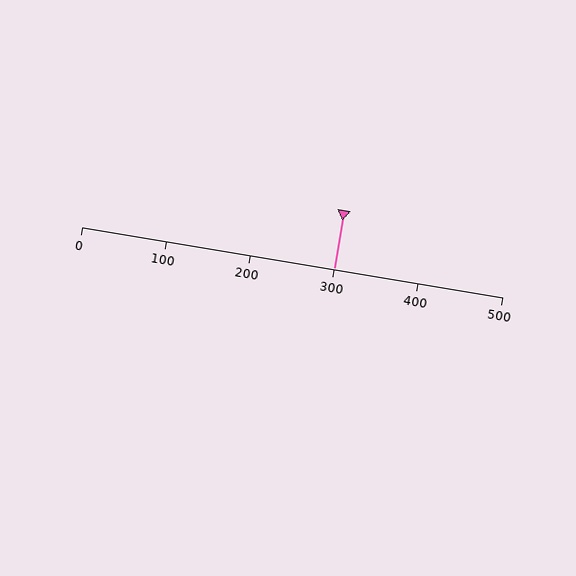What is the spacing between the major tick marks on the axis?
The major ticks are spaced 100 apart.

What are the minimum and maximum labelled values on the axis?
The axis runs from 0 to 500.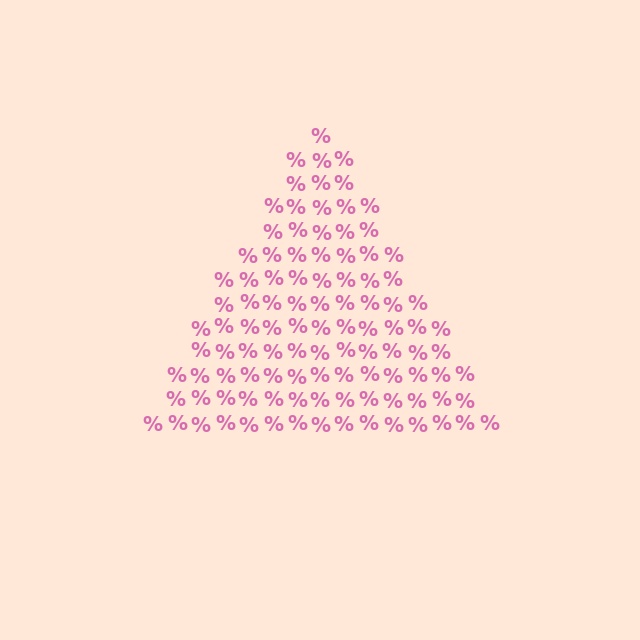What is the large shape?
The large shape is a triangle.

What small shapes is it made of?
It is made of small percent signs.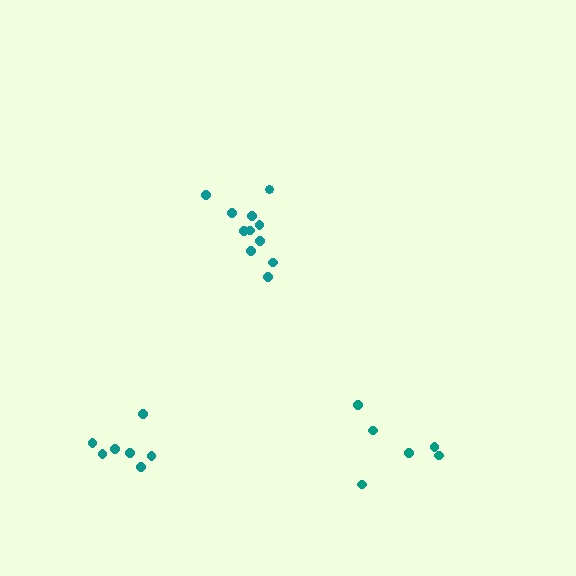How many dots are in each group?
Group 1: 7 dots, Group 2: 11 dots, Group 3: 6 dots (24 total).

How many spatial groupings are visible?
There are 3 spatial groupings.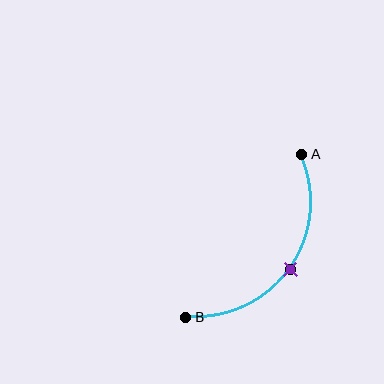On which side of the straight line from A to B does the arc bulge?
The arc bulges below and to the right of the straight line connecting A and B.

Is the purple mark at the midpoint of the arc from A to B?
Yes. The purple mark lies on the arc at equal arc-length from both A and B — it is the arc midpoint.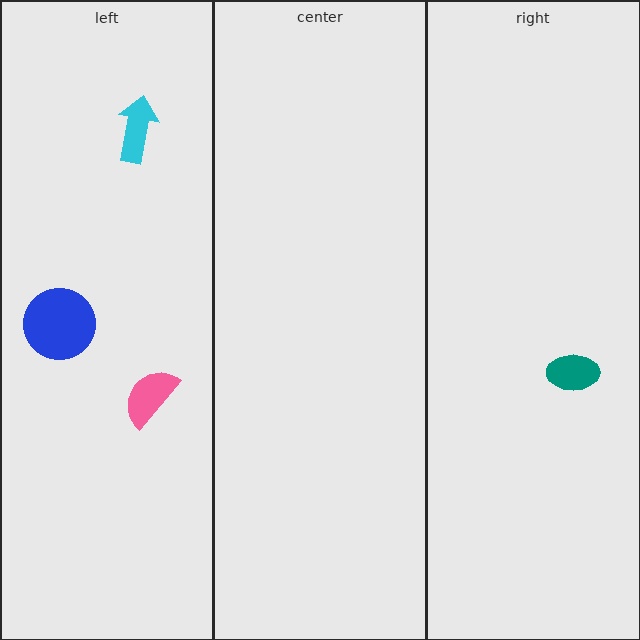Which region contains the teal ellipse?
The right region.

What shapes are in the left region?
The cyan arrow, the blue circle, the pink semicircle.